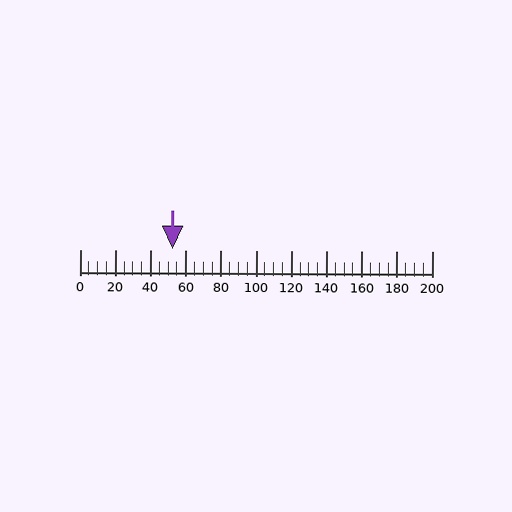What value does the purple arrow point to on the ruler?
The purple arrow points to approximately 53.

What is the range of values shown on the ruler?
The ruler shows values from 0 to 200.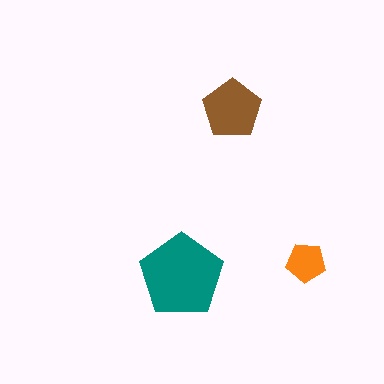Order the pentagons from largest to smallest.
the teal one, the brown one, the orange one.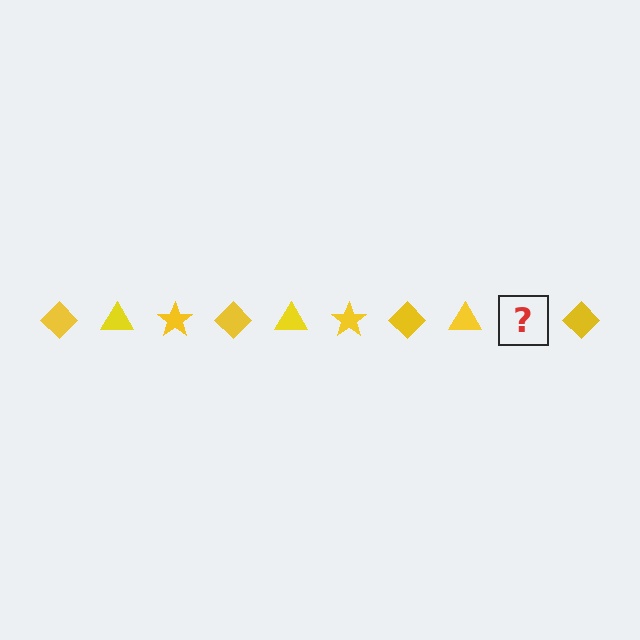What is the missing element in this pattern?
The missing element is a yellow star.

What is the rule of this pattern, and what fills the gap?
The rule is that the pattern cycles through diamond, triangle, star shapes in yellow. The gap should be filled with a yellow star.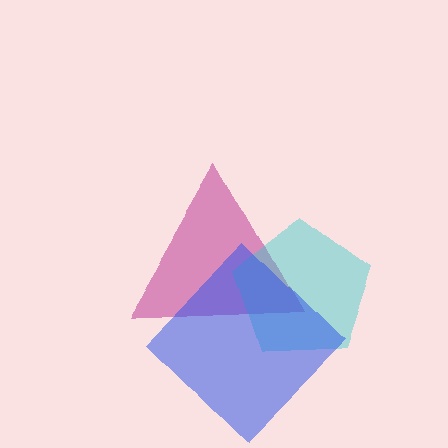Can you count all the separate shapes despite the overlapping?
Yes, there are 3 separate shapes.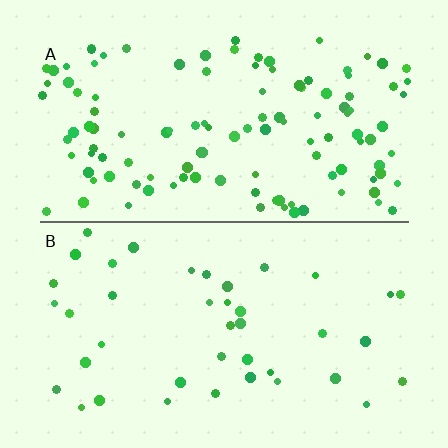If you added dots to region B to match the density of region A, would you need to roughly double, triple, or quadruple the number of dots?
Approximately triple.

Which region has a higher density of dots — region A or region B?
A (the top).